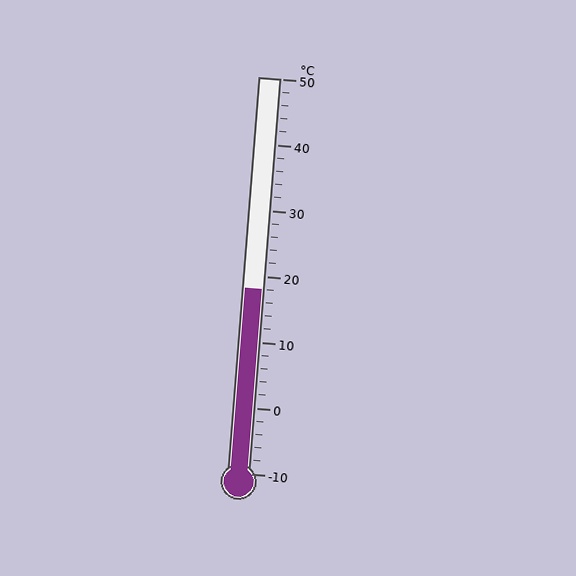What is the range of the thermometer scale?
The thermometer scale ranges from -10°C to 50°C.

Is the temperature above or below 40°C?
The temperature is below 40°C.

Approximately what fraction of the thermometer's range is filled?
The thermometer is filled to approximately 45% of its range.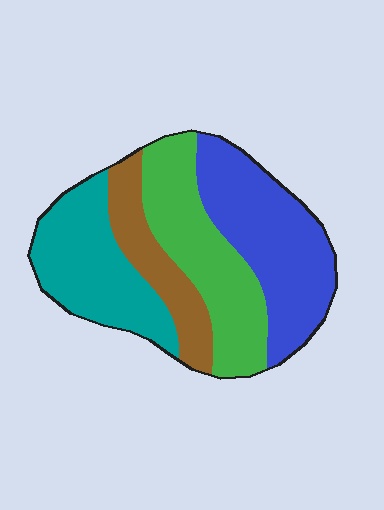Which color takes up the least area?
Brown, at roughly 15%.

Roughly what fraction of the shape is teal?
Teal takes up about one quarter (1/4) of the shape.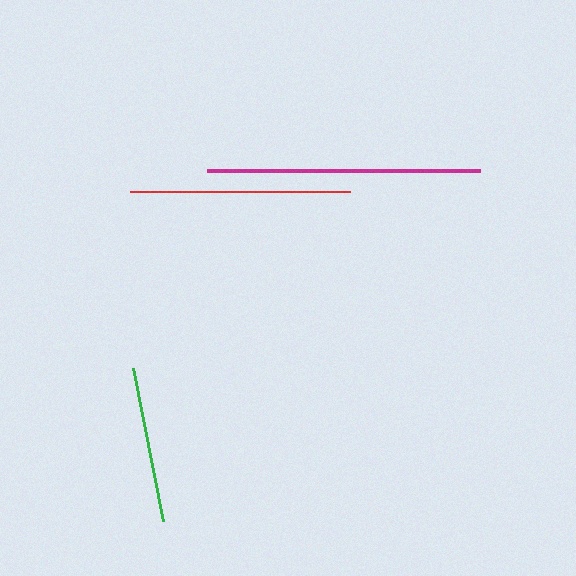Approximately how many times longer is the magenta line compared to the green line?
The magenta line is approximately 1.8 times the length of the green line.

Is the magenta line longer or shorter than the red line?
The magenta line is longer than the red line.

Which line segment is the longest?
The magenta line is the longest at approximately 273 pixels.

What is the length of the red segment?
The red segment is approximately 220 pixels long.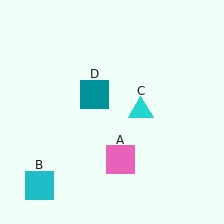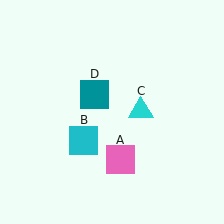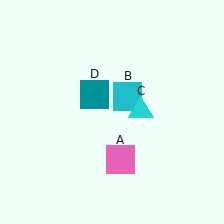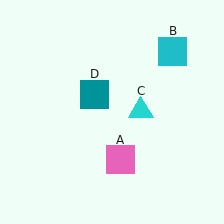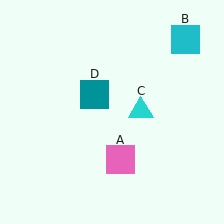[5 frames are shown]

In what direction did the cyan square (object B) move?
The cyan square (object B) moved up and to the right.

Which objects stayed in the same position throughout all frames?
Pink square (object A) and cyan triangle (object C) and teal square (object D) remained stationary.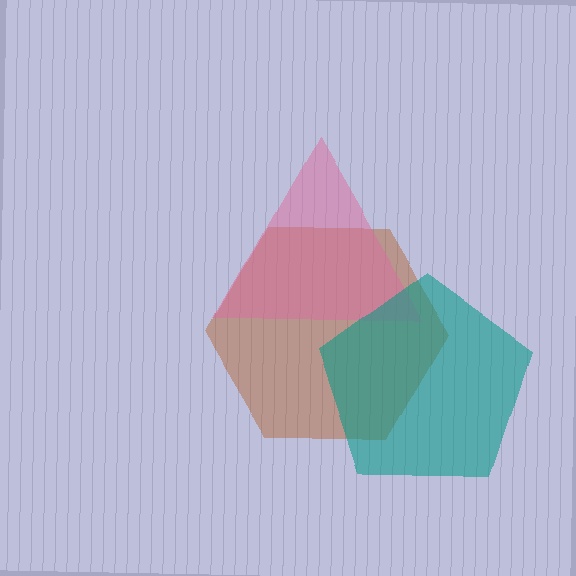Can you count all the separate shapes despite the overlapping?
Yes, there are 3 separate shapes.